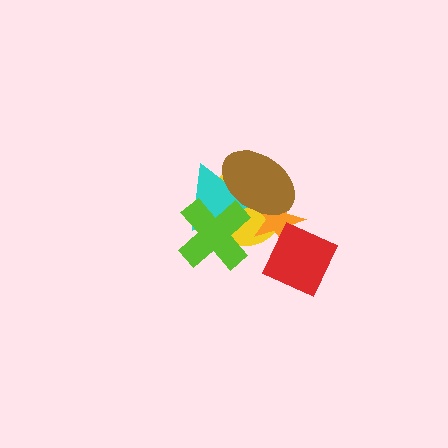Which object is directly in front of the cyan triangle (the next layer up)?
The brown ellipse is directly in front of the cyan triangle.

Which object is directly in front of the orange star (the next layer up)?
The brown ellipse is directly in front of the orange star.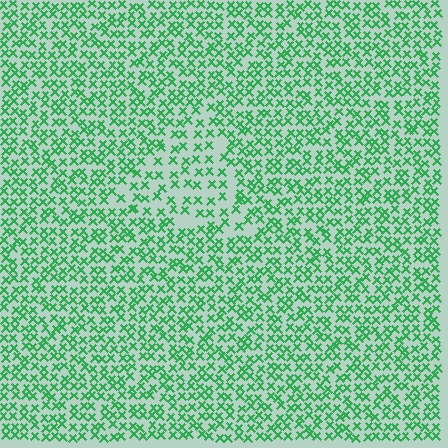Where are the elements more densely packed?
The elements are more densely packed outside the triangle boundary.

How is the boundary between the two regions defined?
The boundary is defined by a change in element density (approximately 1.7x ratio). All elements are the same color, size, and shape.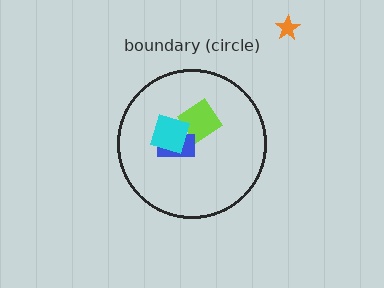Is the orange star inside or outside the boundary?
Outside.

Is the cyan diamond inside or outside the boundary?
Inside.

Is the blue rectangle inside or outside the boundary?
Inside.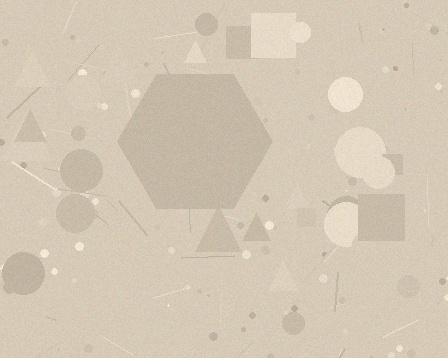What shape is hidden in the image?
A hexagon is hidden in the image.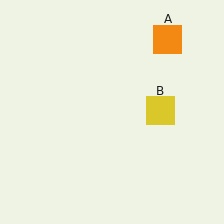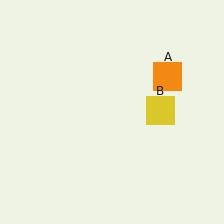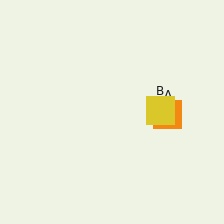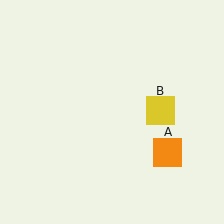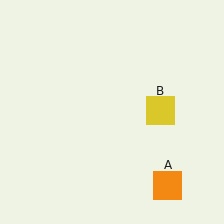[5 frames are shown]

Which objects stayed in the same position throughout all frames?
Yellow square (object B) remained stationary.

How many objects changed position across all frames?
1 object changed position: orange square (object A).